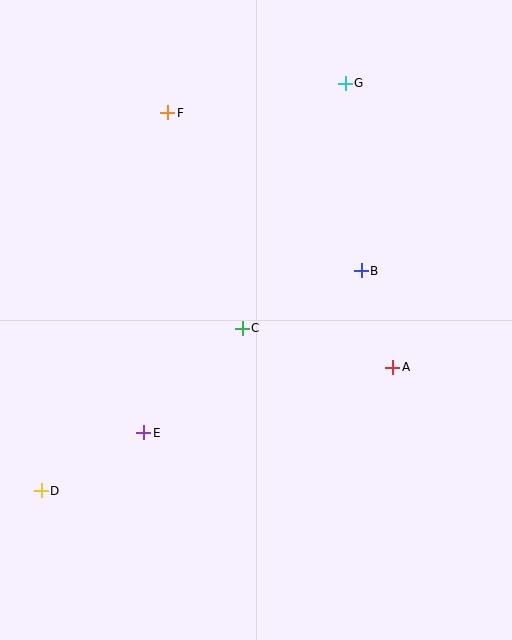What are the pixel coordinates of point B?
Point B is at (361, 271).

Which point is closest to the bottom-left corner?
Point D is closest to the bottom-left corner.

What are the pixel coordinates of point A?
Point A is at (393, 367).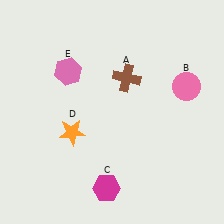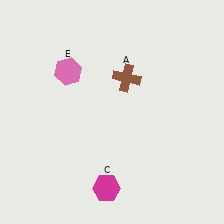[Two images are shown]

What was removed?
The orange star (D), the pink circle (B) were removed in Image 2.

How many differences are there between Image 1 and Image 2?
There are 2 differences between the two images.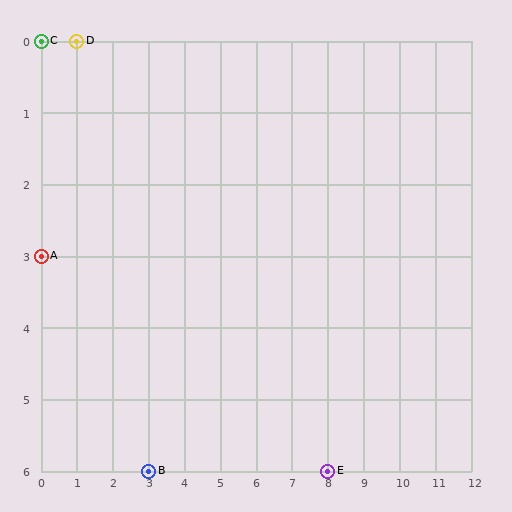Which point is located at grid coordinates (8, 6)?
Point E is at (8, 6).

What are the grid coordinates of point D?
Point D is at grid coordinates (1, 0).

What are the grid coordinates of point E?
Point E is at grid coordinates (8, 6).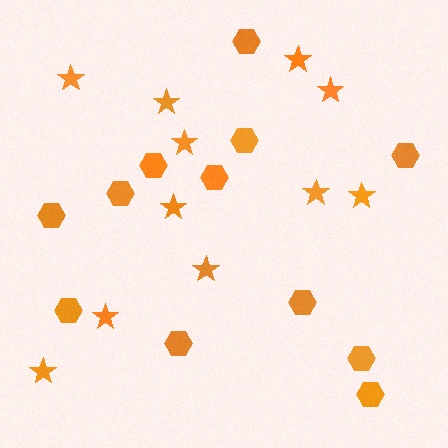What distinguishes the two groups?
There are 2 groups: one group of stars (11) and one group of hexagons (12).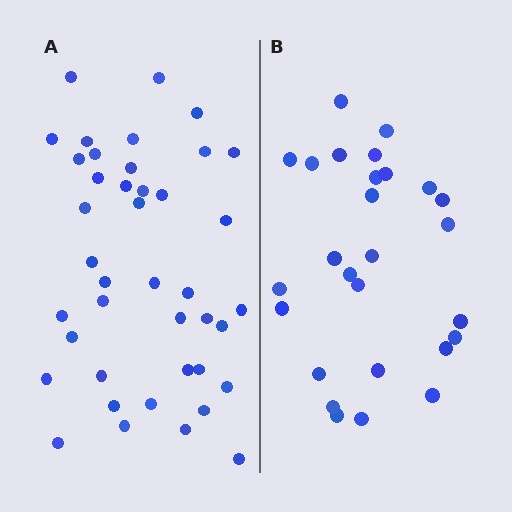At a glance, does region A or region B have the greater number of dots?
Region A (the left region) has more dots.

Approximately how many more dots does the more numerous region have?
Region A has approximately 15 more dots than region B.